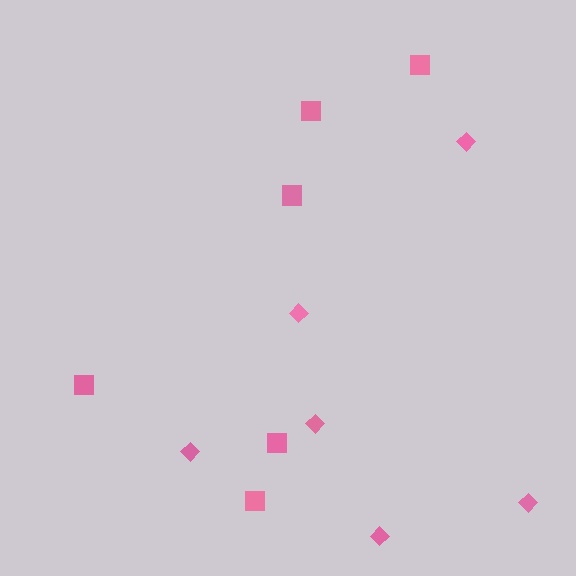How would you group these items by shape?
There are 2 groups: one group of squares (6) and one group of diamonds (6).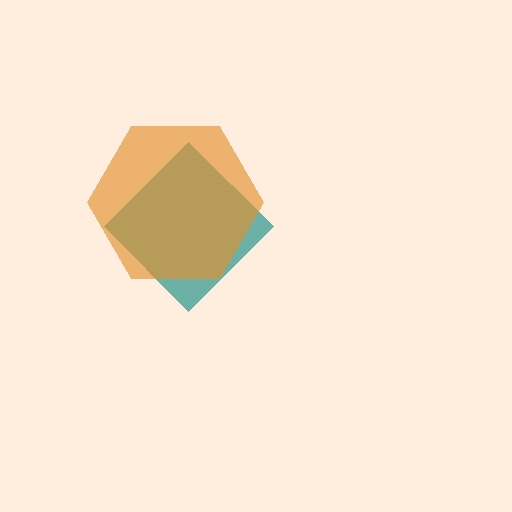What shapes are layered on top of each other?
The layered shapes are: a teal diamond, an orange hexagon.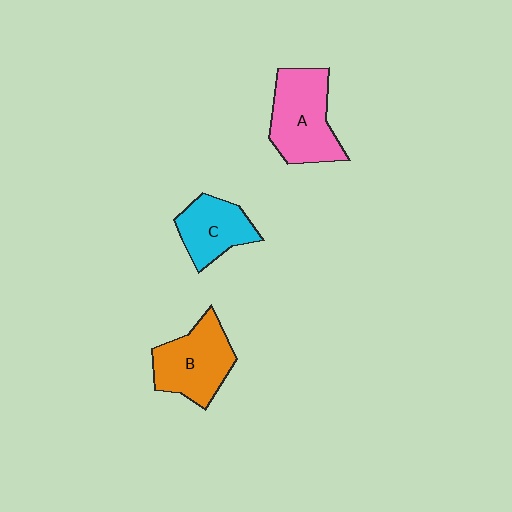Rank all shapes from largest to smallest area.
From largest to smallest: A (pink), B (orange), C (cyan).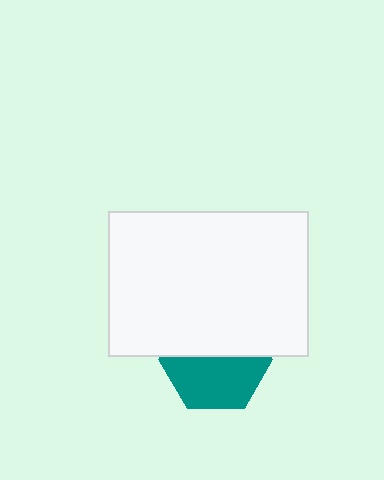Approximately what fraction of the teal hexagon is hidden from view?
Roughly 47% of the teal hexagon is hidden behind the white rectangle.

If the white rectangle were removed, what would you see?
You would see the complete teal hexagon.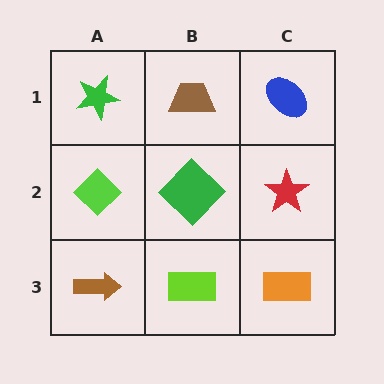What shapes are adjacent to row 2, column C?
A blue ellipse (row 1, column C), an orange rectangle (row 3, column C), a green diamond (row 2, column B).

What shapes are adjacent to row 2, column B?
A brown trapezoid (row 1, column B), a lime rectangle (row 3, column B), a lime diamond (row 2, column A), a red star (row 2, column C).